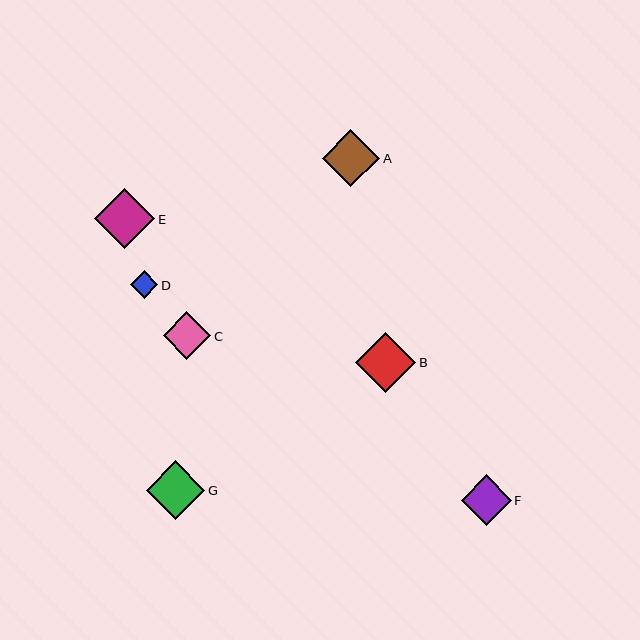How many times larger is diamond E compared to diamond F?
Diamond E is approximately 1.2 times the size of diamond F.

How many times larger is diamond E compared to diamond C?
Diamond E is approximately 1.3 times the size of diamond C.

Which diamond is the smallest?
Diamond D is the smallest with a size of approximately 28 pixels.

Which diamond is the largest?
Diamond B is the largest with a size of approximately 60 pixels.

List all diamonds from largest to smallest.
From largest to smallest: B, E, G, A, F, C, D.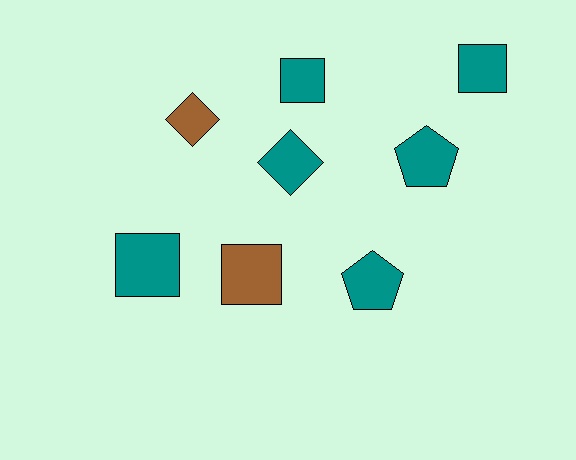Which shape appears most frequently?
Square, with 4 objects.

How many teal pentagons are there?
There are 2 teal pentagons.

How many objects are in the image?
There are 8 objects.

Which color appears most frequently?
Teal, with 6 objects.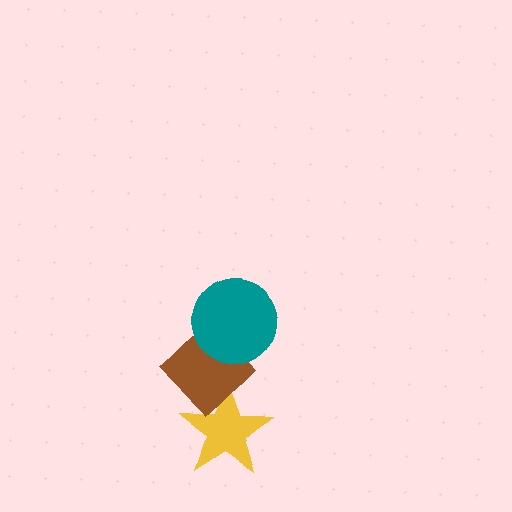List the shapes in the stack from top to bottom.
From top to bottom: the teal circle, the brown diamond, the yellow star.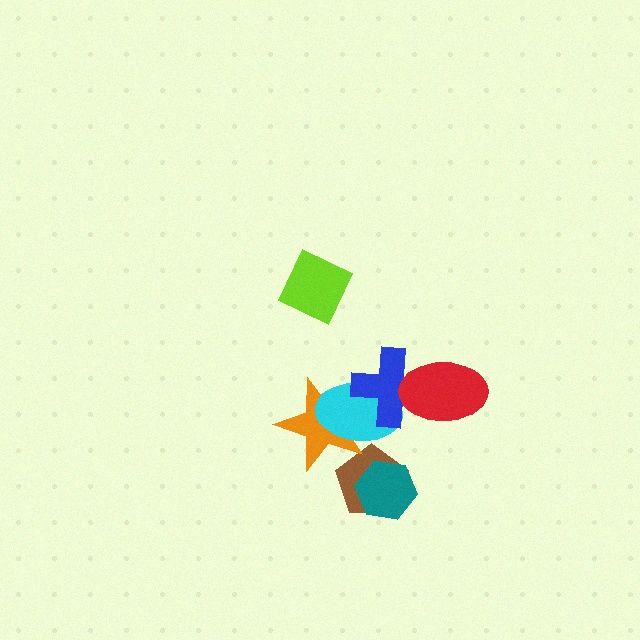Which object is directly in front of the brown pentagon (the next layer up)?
The orange star is directly in front of the brown pentagon.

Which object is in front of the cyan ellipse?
The blue cross is in front of the cyan ellipse.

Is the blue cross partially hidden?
Yes, it is partially covered by another shape.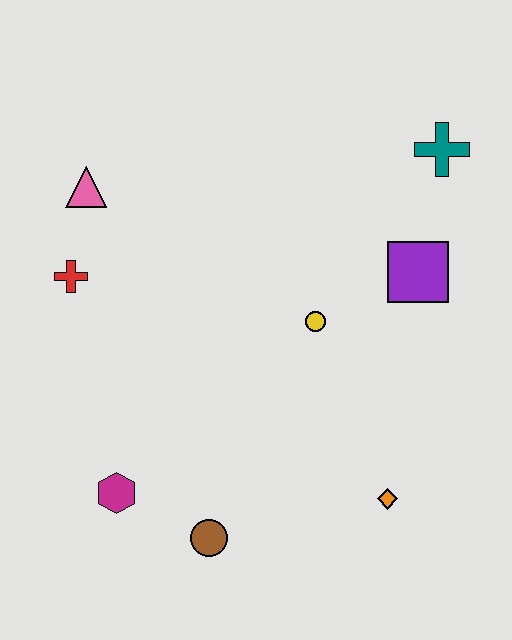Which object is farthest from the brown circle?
The teal cross is farthest from the brown circle.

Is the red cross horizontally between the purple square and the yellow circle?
No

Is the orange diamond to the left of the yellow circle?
No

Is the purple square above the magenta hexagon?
Yes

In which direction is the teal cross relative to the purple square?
The teal cross is above the purple square.